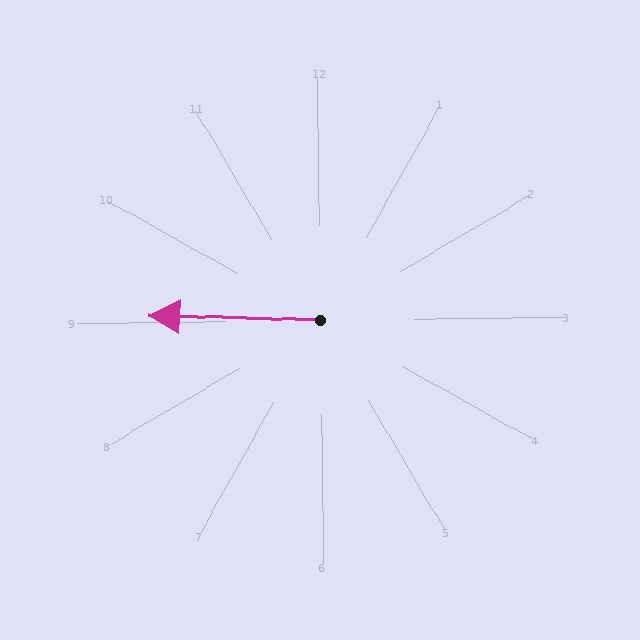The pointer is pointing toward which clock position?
Roughly 9 o'clock.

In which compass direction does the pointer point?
West.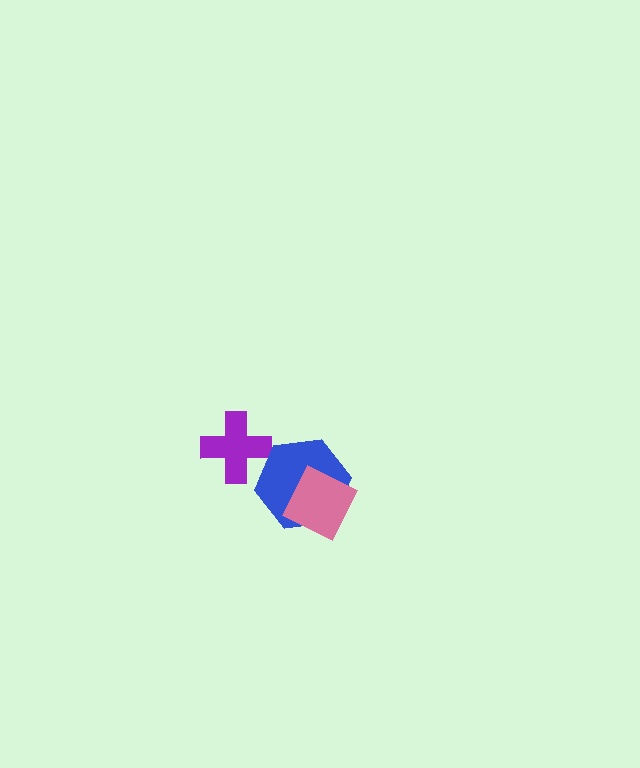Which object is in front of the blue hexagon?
The pink square is in front of the blue hexagon.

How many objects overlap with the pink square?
1 object overlaps with the pink square.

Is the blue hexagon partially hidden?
Yes, it is partially covered by another shape.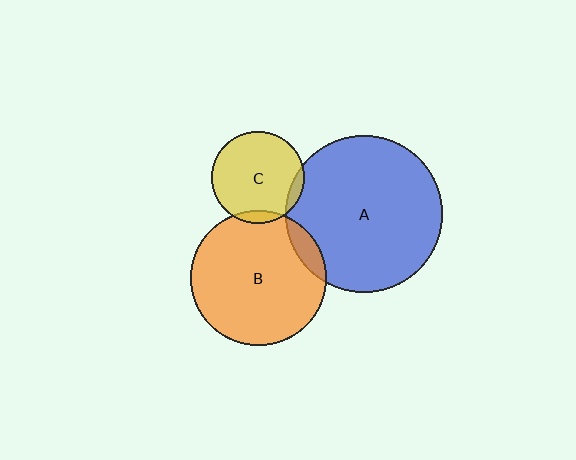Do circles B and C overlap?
Yes.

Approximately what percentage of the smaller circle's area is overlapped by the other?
Approximately 5%.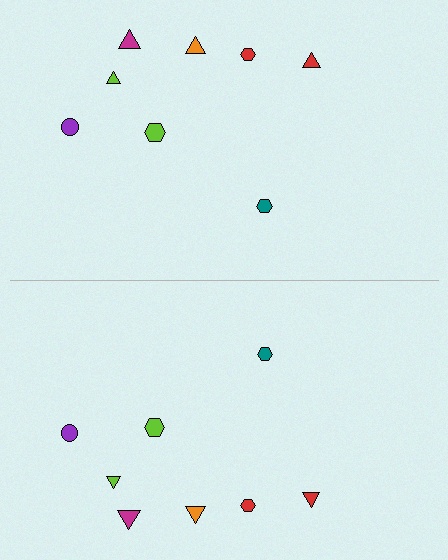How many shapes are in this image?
There are 16 shapes in this image.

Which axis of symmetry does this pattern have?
The pattern has a horizontal axis of symmetry running through the center of the image.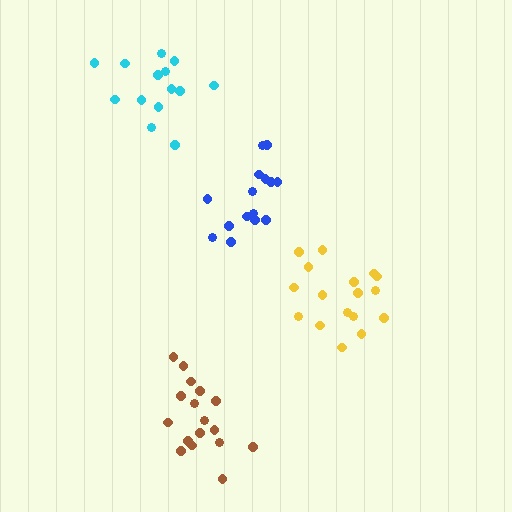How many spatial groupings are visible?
There are 4 spatial groupings.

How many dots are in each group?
Group 1: 18 dots, Group 2: 17 dots, Group 3: 15 dots, Group 4: 14 dots (64 total).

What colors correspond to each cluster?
The clusters are colored: yellow, brown, blue, cyan.